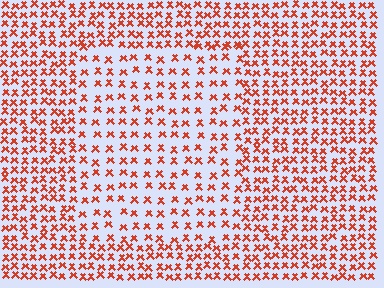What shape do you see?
I see a rectangle.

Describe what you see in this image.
The image contains small red elements arranged at two different densities. A rectangle-shaped region is visible where the elements are less densely packed than the surrounding area.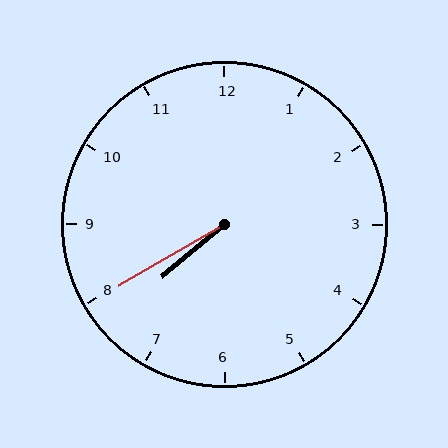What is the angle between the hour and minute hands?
Approximately 10 degrees.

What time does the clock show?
7:40.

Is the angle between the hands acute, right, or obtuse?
It is acute.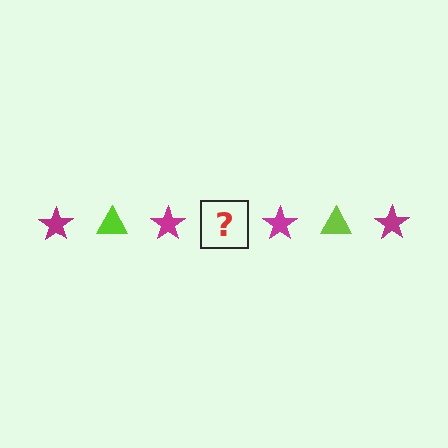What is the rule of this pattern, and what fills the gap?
The rule is that the pattern alternates between magenta star and lime triangle. The gap should be filled with a lime triangle.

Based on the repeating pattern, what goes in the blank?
The blank should be a lime triangle.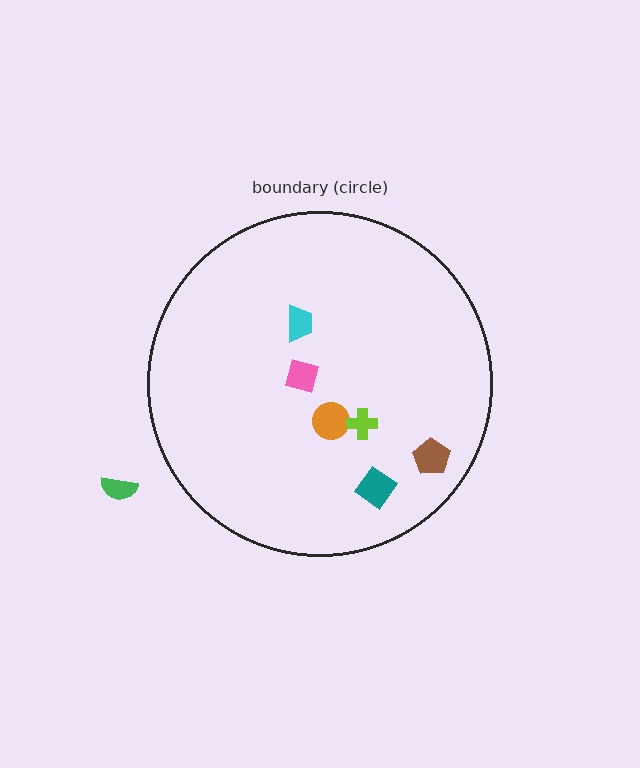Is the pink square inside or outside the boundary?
Inside.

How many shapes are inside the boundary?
6 inside, 1 outside.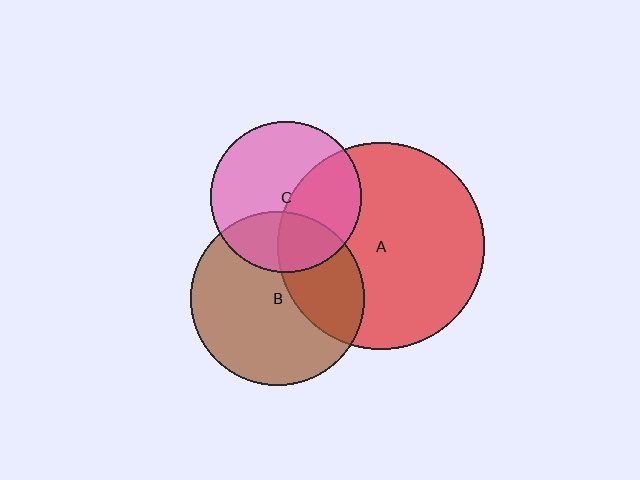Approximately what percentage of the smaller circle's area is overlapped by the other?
Approximately 40%.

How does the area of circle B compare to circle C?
Approximately 1.3 times.